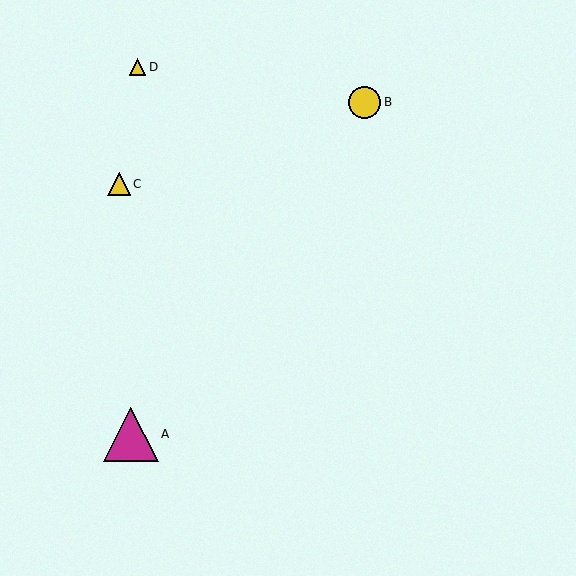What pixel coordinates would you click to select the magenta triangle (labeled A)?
Click at (131, 434) to select the magenta triangle A.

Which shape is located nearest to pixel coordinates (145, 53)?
The yellow triangle (labeled D) at (137, 67) is nearest to that location.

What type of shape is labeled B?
Shape B is a yellow circle.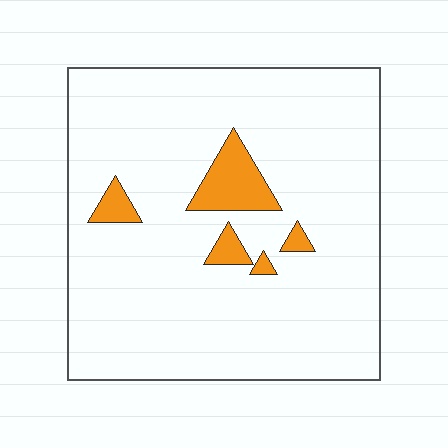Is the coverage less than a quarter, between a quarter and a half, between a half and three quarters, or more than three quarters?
Less than a quarter.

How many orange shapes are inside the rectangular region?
5.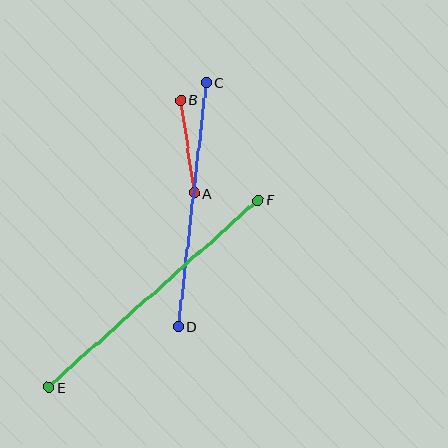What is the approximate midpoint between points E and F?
The midpoint is at approximately (153, 294) pixels.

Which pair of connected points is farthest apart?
Points E and F are farthest apart.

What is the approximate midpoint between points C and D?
The midpoint is at approximately (192, 205) pixels.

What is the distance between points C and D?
The distance is approximately 246 pixels.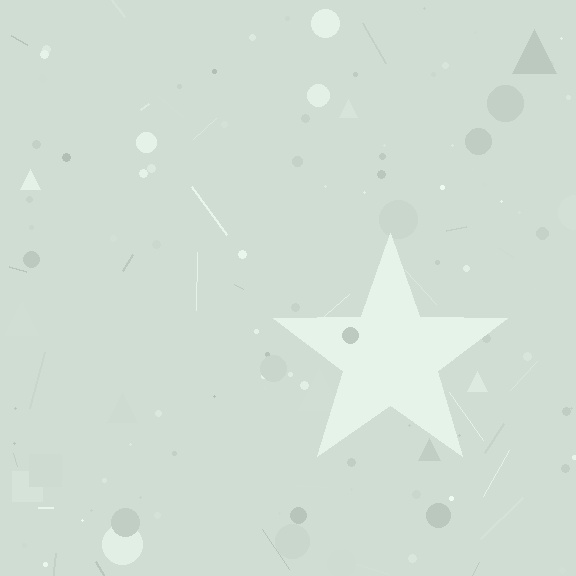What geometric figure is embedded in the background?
A star is embedded in the background.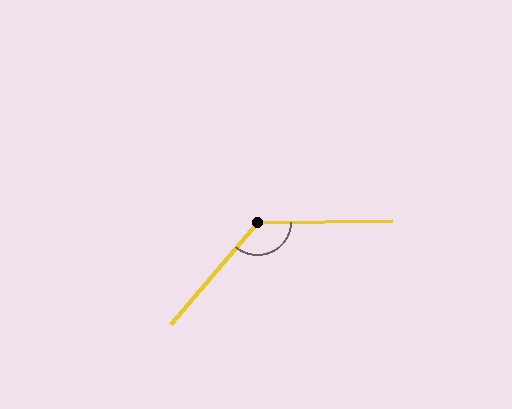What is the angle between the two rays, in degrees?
Approximately 131 degrees.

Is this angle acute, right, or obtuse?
It is obtuse.